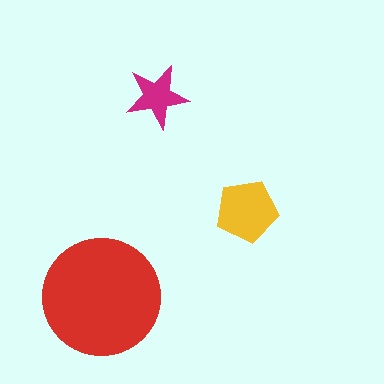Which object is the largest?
The red circle.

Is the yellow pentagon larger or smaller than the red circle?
Smaller.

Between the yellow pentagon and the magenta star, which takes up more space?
The yellow pentagon.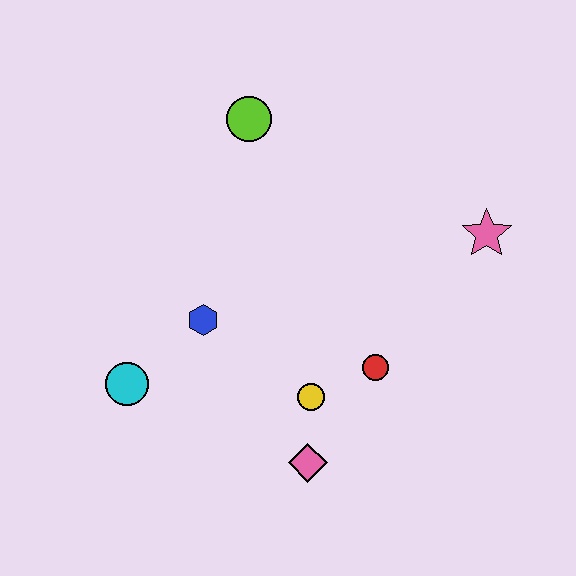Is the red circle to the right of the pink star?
No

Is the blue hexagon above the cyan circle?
Yes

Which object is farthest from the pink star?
The cyan circle is farthest from the pink star.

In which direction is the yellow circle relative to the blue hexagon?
The yellow circle is to the right of the blue hexagon.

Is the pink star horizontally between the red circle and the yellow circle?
No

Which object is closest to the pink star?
The red circle is closest to the pink star.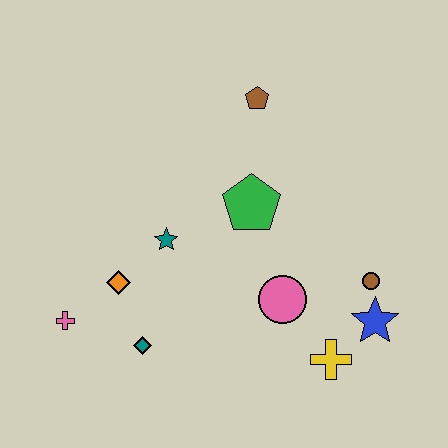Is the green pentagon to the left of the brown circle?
Yes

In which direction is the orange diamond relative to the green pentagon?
The orange diamond is to the left of the green pentagon.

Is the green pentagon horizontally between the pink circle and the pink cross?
Yes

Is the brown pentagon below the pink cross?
No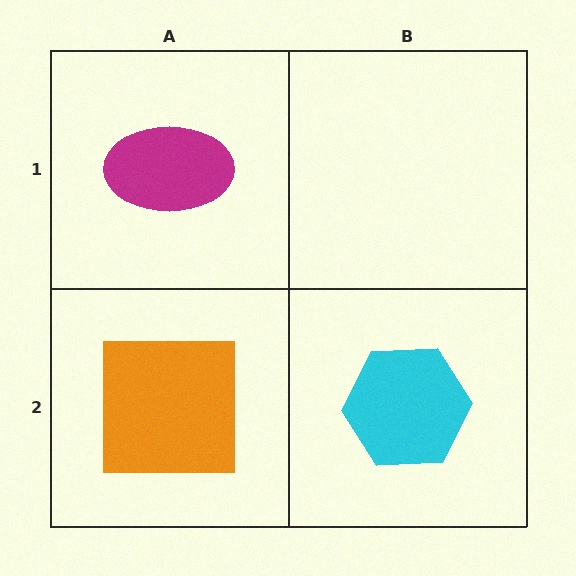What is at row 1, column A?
A magenta ellipse.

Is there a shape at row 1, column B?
No, that cell is empty.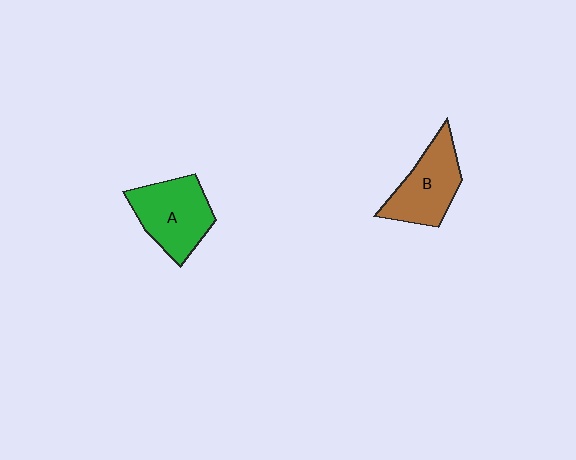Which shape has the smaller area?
Shape B (brown).